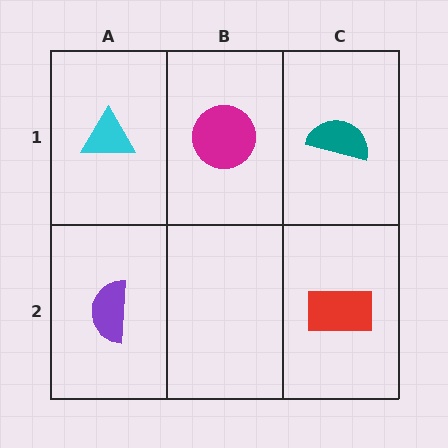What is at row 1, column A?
A cyan triangle.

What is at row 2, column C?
A red rectangle.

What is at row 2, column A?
A purple semicircle.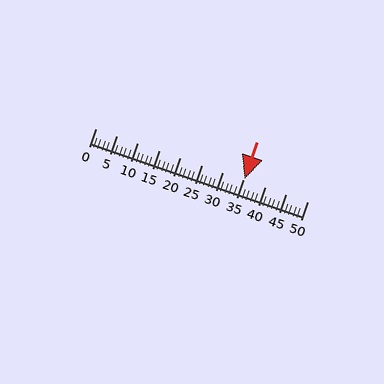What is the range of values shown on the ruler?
The ruler shows values from 0 to 50.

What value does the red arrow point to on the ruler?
The red arrow points to approximately 35.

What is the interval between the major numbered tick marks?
The major tick marks are spaced 5 units apart.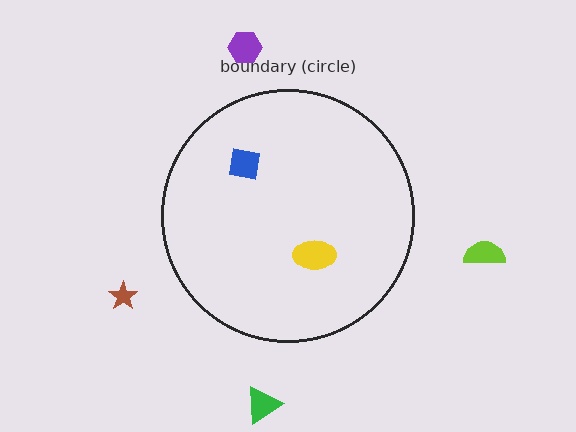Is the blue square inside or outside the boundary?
Inside.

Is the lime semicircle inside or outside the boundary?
Outside.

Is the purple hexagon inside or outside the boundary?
Outside.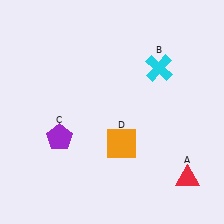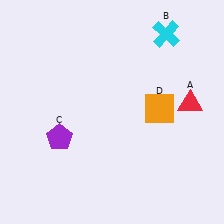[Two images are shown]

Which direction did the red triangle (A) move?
The red triangle (A) moved up.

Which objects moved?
The objects that moved are: the red triangle (A), the cyan cross (B), the orange square (D).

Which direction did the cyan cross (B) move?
The cyan cross (B) moved up.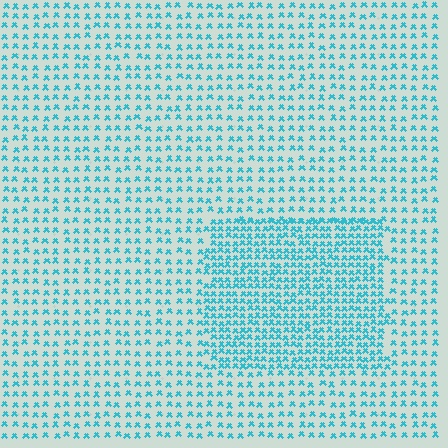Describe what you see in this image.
The image contains small cyan elements arranged at two different densities. A rectangle-shaped region is visible where the elements are more densely packed than the surrounding area.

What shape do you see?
I see a rectangle.